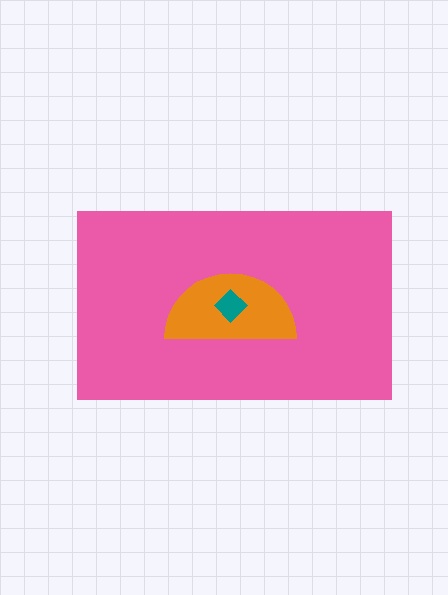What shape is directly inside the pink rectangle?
The orange semicircle.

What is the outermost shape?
The pink rectangle.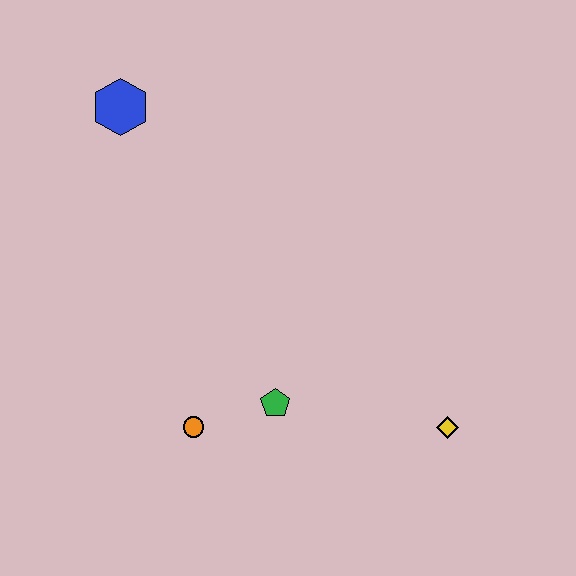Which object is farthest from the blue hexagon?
The yellow diamond is farthest from the blue hexagon.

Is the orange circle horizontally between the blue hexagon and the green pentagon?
Yes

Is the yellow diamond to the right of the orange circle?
Yes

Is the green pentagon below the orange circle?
No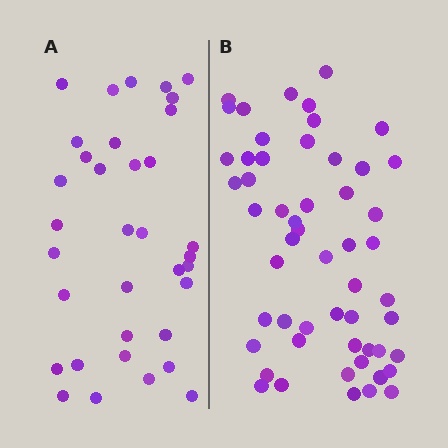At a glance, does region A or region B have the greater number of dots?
Region B (the right region) has more dots.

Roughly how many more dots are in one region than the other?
Region B has approximately 20 more dots than region A.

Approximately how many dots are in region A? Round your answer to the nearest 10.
About 40 dots. (The exact count is 35, which rounds to 40.)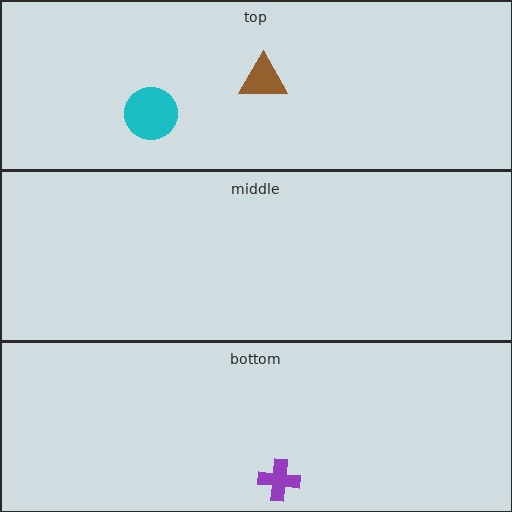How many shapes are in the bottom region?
1.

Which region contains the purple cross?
The bottom region.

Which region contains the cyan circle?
The top region.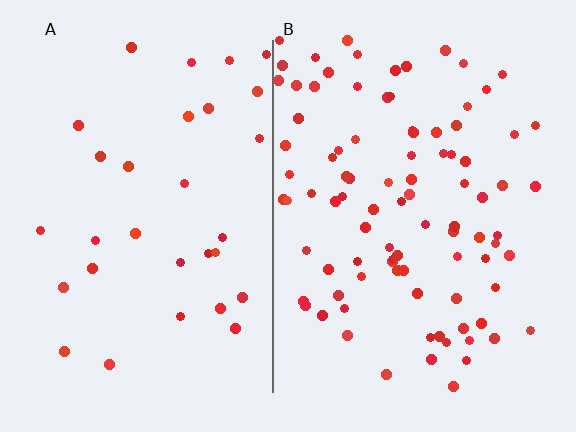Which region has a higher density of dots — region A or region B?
B (the right).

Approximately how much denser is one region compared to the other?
Approximately 3.0× — region B over region A.